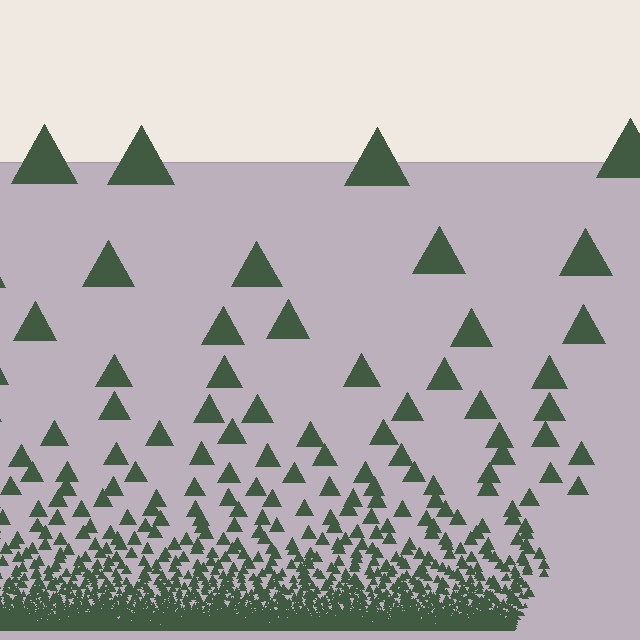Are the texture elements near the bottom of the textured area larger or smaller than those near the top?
Smaller. The gradient is inverted — elements near the bottom are smaller and denser.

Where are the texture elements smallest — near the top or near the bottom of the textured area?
Near the bottom.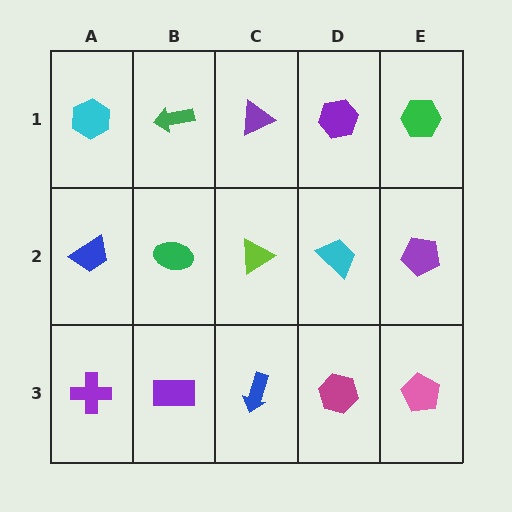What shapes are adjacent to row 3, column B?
A green ellipse (row 2, column B), a purple cross (row 3, column A), a blue arrow (row 3, column C).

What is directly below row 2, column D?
A magenta hexagon.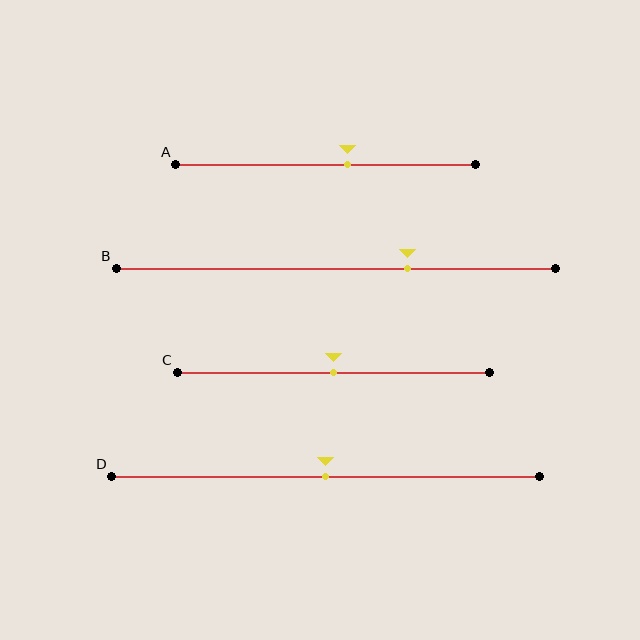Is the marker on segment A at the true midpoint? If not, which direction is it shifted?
No, the marker on segment A is shifted to the right by about 7% of the segment length.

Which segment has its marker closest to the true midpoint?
Segment C has its marker closest to the true midpoint.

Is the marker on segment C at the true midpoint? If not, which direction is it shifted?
Yes, the marker on segment C is at the true midpoint.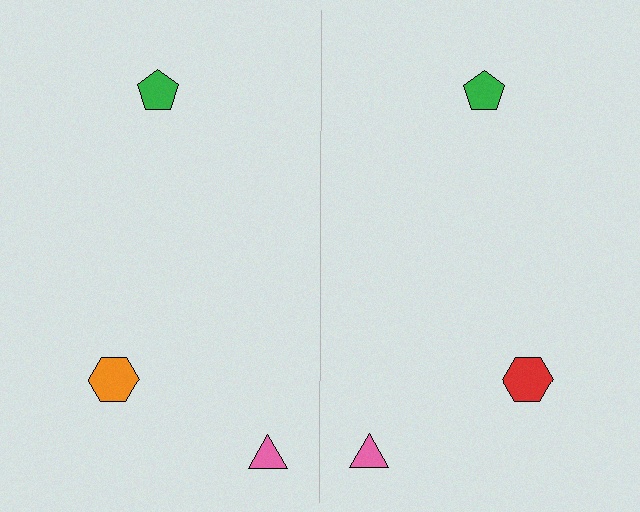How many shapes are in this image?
There are 6 shapes in this image.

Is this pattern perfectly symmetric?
No, the pattern is not perfectly symmetric. The red hexagon on the right side breaks the symmetry — its mirror counterpart is orange.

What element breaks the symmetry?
The red hexagon on the right side breaks the symmetry — its mirror counterpart is orange.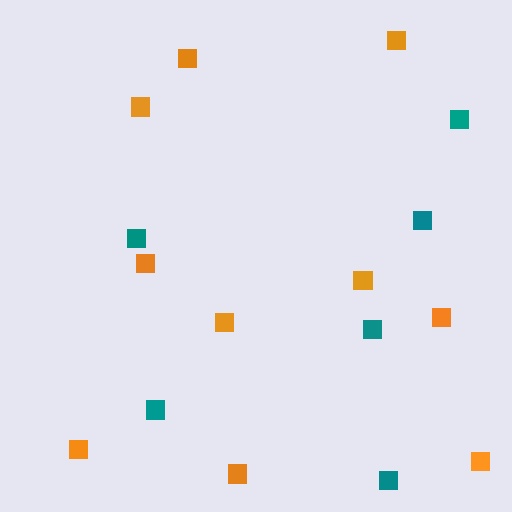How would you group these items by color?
There are 2 groups: one group of teal squares (6) and one group of orange squares (10).